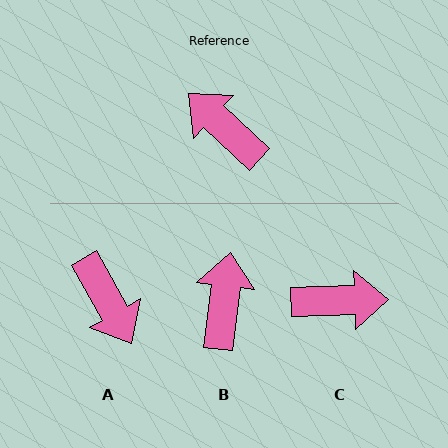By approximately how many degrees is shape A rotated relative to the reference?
Approximately 162 degrees counter-clockwise.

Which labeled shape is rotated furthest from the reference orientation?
A, about 162 degrees away.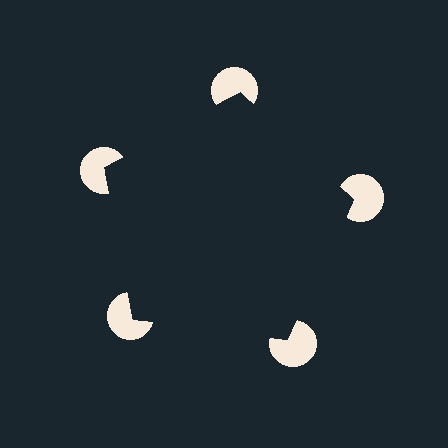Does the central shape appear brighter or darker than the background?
It typically appears slightly darker than the background, even though no actual brightness change is drawn.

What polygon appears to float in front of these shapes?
An illusory pentagon — its edges are inferred from the aligned wedge cuts in the pac-man discs, not physically drawn.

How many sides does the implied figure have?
5 sides.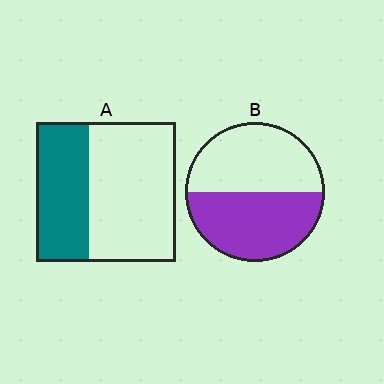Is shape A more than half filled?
No.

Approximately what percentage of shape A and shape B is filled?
A is approximately 40% and B is approximately 50%.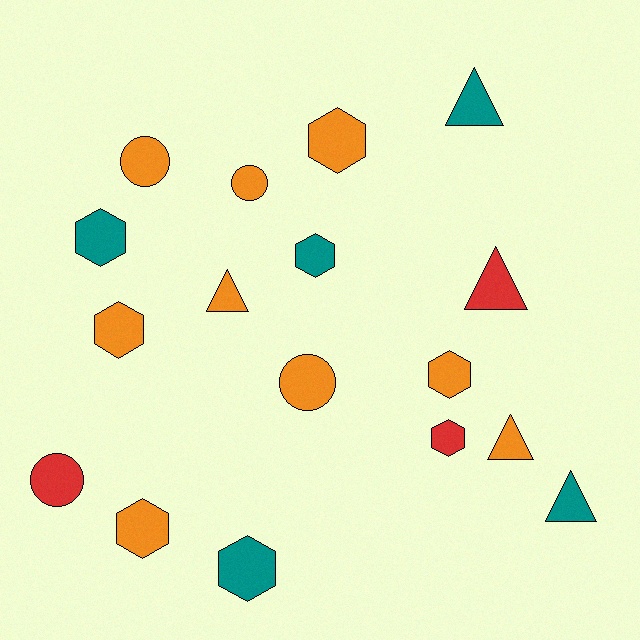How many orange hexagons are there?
There are 4 orange hexagons.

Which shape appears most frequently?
Hexagon, with 8 objects.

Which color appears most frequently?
Orange, with 9 objects.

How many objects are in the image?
There are 17 objects.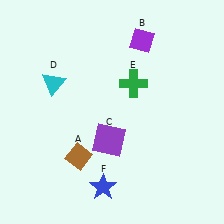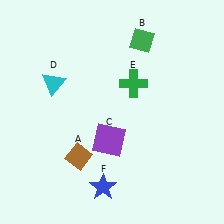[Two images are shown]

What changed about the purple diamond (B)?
In Image 1, B is purple. In Image 2, it changed to green.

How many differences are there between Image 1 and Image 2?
There is 1 difference between the two images.